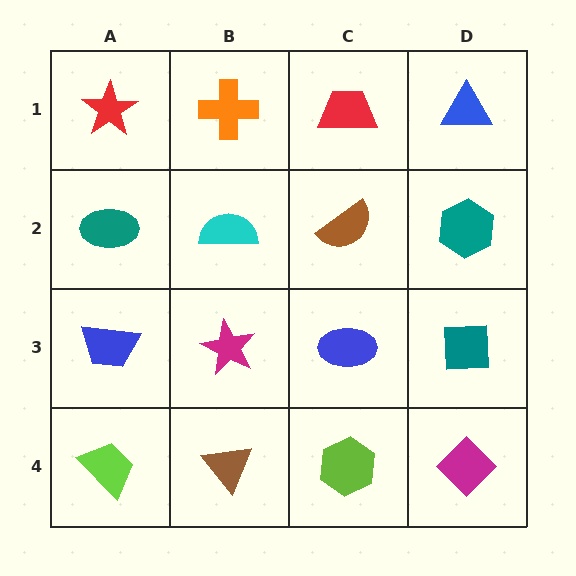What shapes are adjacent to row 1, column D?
A teal hexagon (row 2, column D), a red trapezoid (row 1, column C).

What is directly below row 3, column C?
A lime hexagon.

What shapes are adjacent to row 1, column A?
A teal ellipse (row 2, column A), an orange cross (row 1, column B).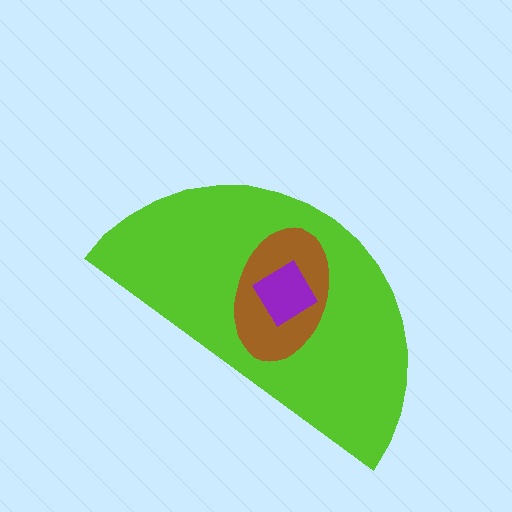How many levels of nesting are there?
3.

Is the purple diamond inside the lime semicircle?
Yes.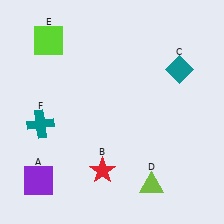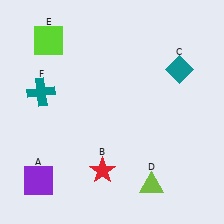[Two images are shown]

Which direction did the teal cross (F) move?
The teal cross (F) moved up.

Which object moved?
The teal cross (F) moved up.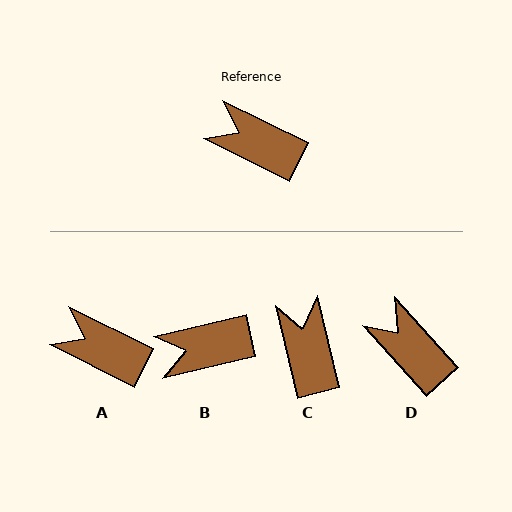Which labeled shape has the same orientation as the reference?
A.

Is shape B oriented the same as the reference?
No, it is off by about 39 degrees.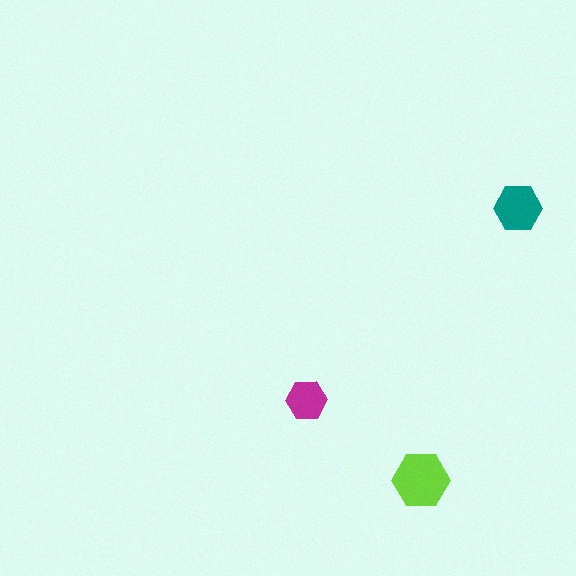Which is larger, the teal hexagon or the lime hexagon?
The lime one.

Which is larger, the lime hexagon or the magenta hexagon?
The lime one.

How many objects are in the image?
There are 3 objects in the image.